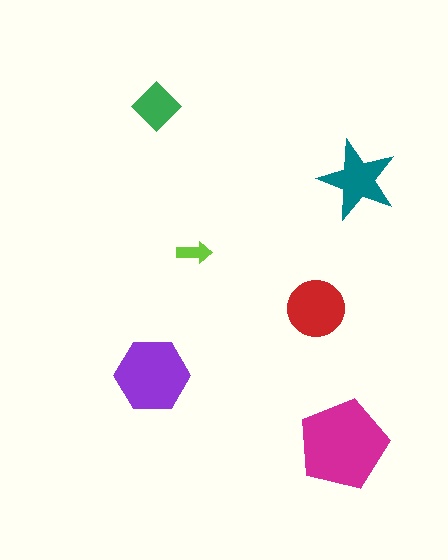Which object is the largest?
The magenta pentagon.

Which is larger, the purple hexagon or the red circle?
The purple hexagon.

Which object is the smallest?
The lime arrow.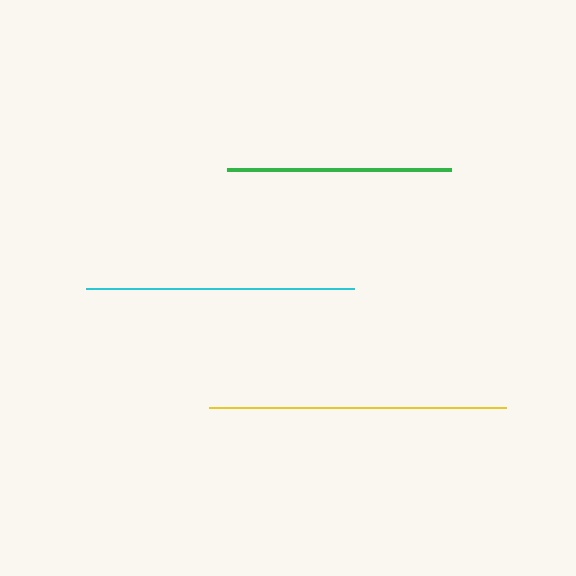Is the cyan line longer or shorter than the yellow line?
The yellow line is longer than the cyan line.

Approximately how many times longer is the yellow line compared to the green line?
The yellow line is approximately 1.3 times the length of the green line.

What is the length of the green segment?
The green segment is approximately 224 pixels long.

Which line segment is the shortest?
The green line is the shortest at approximately 224 pixels.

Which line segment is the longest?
The yellow line is the longest at approximately 297 pixels.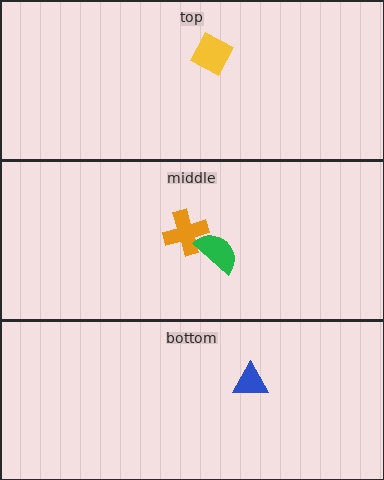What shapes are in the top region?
The yellow diamond.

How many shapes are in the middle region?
2.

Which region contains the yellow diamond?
The top region.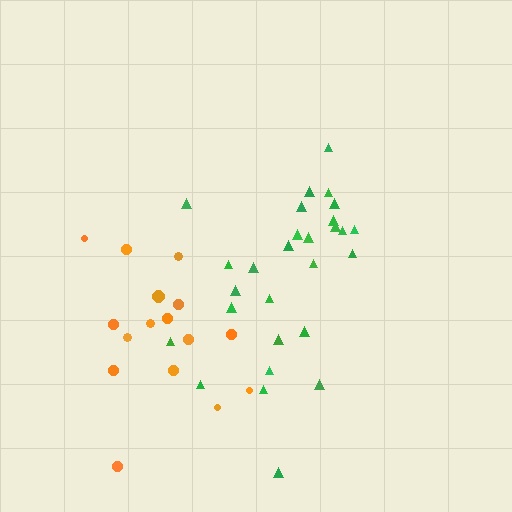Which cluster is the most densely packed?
Green.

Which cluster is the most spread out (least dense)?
Orange.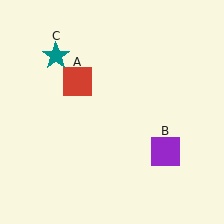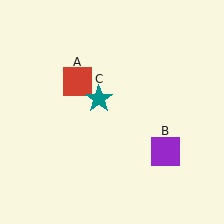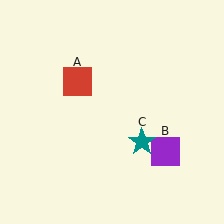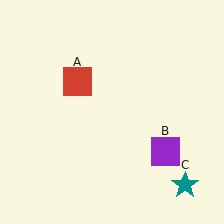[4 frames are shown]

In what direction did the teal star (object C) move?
The teal star (object C) moved down and to the right.